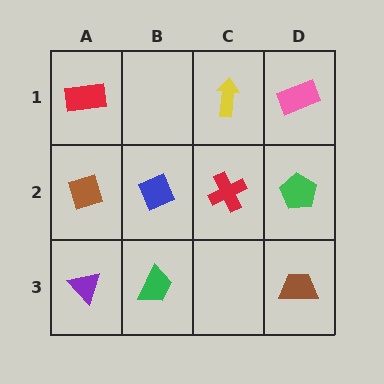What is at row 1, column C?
A yellow arrow.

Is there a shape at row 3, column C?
No, that cell is empty.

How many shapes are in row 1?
3 shapes.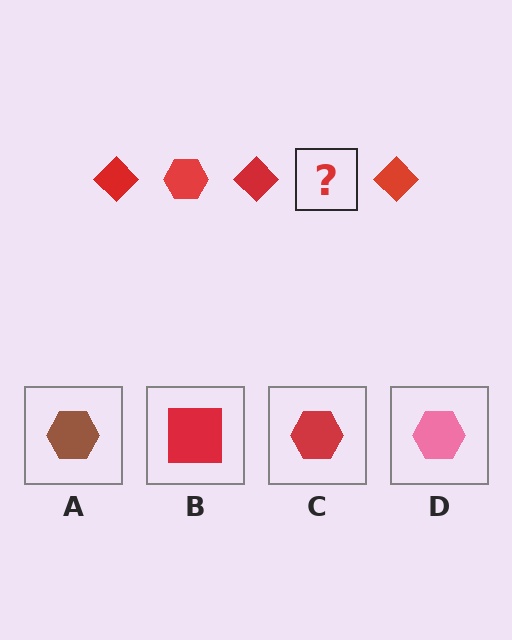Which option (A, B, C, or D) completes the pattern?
C.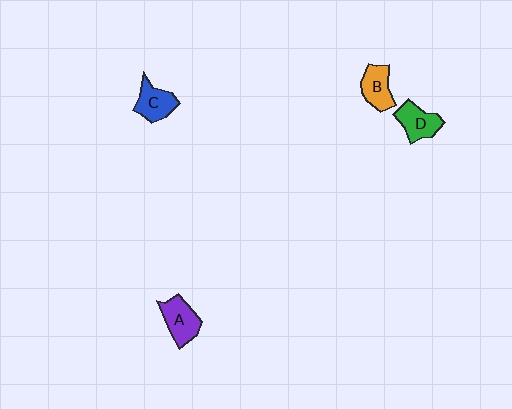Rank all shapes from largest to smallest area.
From largest to smallest: A (purple), D (green), C (blue), B (orange).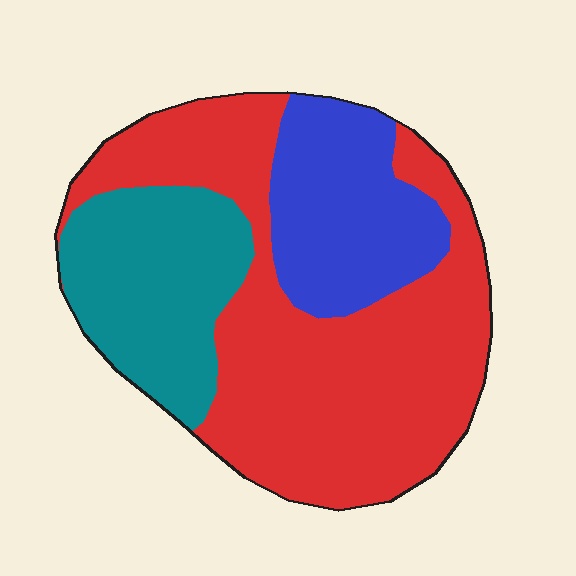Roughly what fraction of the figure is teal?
Teal covers 23% of the figure.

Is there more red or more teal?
Red.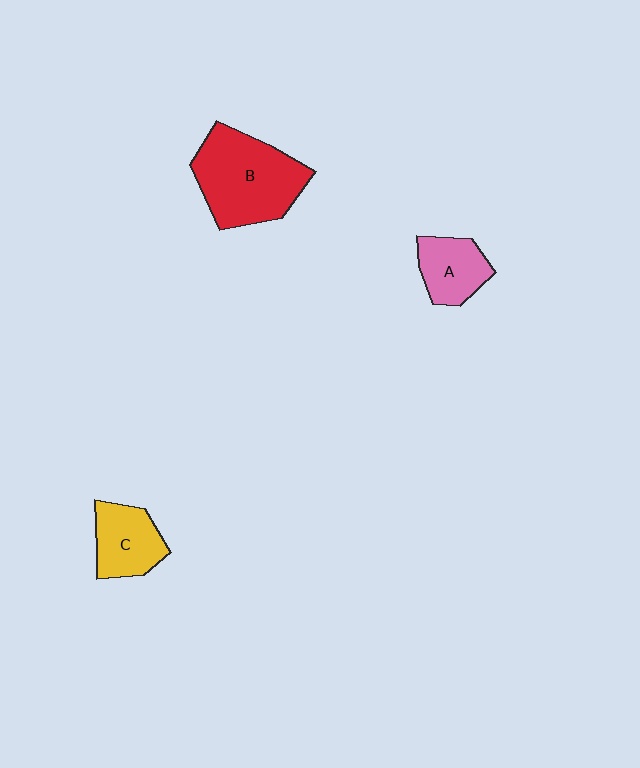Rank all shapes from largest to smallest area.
From largest to smallest: B (red), C (yellow), A (pink).